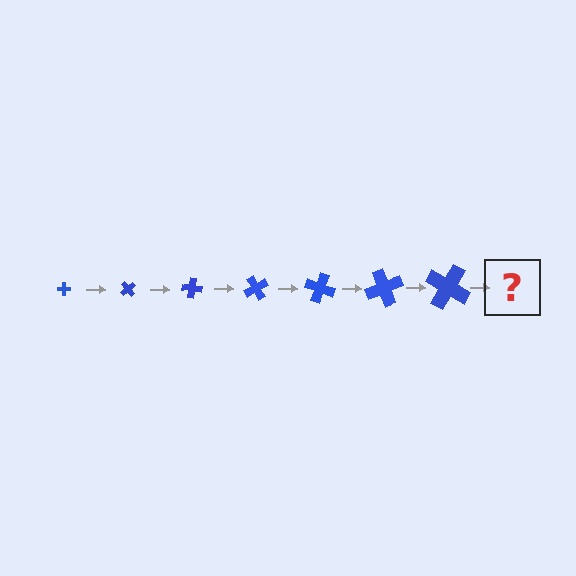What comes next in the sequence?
The next element should be a cross, larger than the previous one and rotated 350 degrees from the start.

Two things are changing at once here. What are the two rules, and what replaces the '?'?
The two rules are that the cross grows larger each step and it rotates 50 degrees each step. The '?' should be a cross, larger than the previous one and rotated 350 degrees from the start.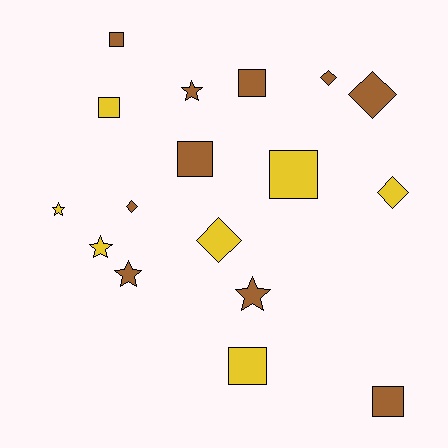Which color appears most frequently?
Brown, with 10 objects.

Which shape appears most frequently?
Square, with 7 objects.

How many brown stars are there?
There are 3 brown stars.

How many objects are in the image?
There are 17 objects.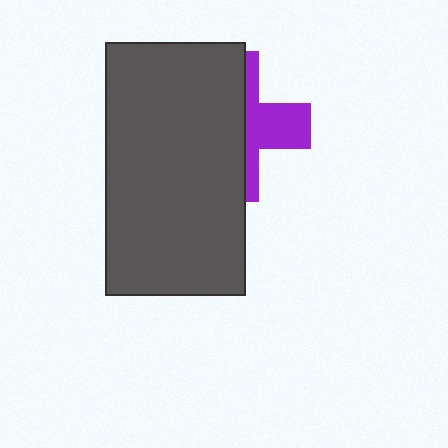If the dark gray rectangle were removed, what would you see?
You would see the complete purple cross.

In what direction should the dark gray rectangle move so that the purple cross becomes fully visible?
The dark gray rectangle should move left. That is the shortest direction to clear the overlap and leave the purple cross fully visible.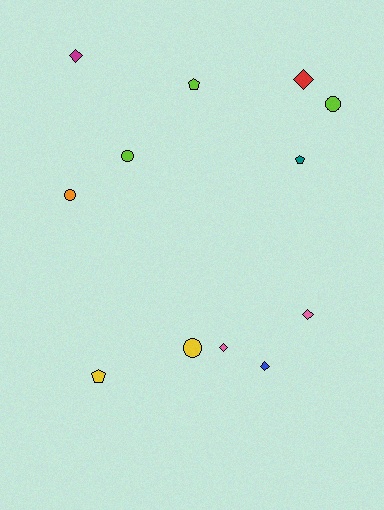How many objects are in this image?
There are 12 objects.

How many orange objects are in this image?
There is 1 orange object.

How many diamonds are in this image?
There are 5 diamonds.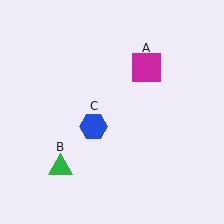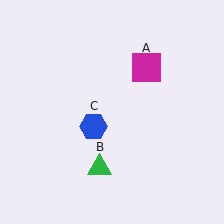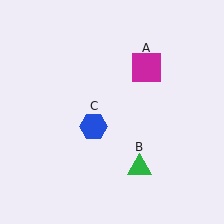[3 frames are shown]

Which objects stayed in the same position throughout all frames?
Magenta square (object A) and blue hexagon (object C) remained stationary.